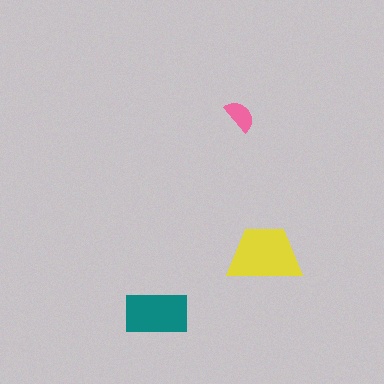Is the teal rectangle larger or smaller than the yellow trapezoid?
Smaller.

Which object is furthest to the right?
The yellow trapezoid is rightmost.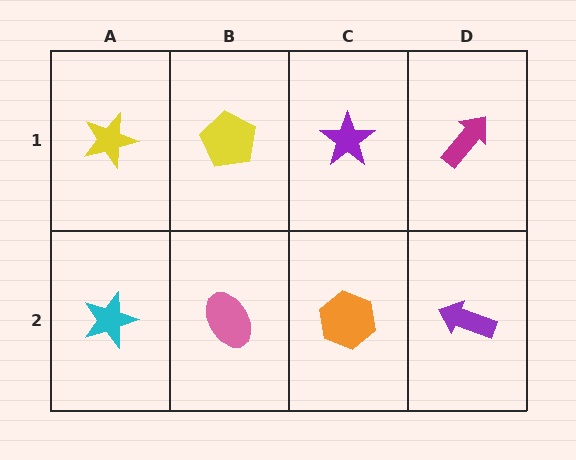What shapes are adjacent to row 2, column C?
A purple star (row 1, column C), a pink ellipse (row 2, column B), a purple arrow (row 2, column D).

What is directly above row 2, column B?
A yellow pentagon.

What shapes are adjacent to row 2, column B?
A yellow pentagon (row 1, column B), a cyan star (row 2, column A), an orange hexagon (row 2, column C).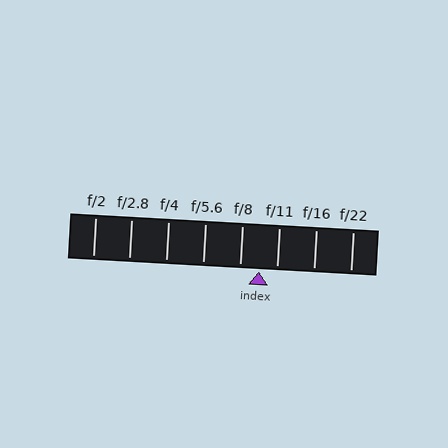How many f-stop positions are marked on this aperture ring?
There are 8 f-stop positions marked.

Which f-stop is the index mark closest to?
The index mark is closest to f/11.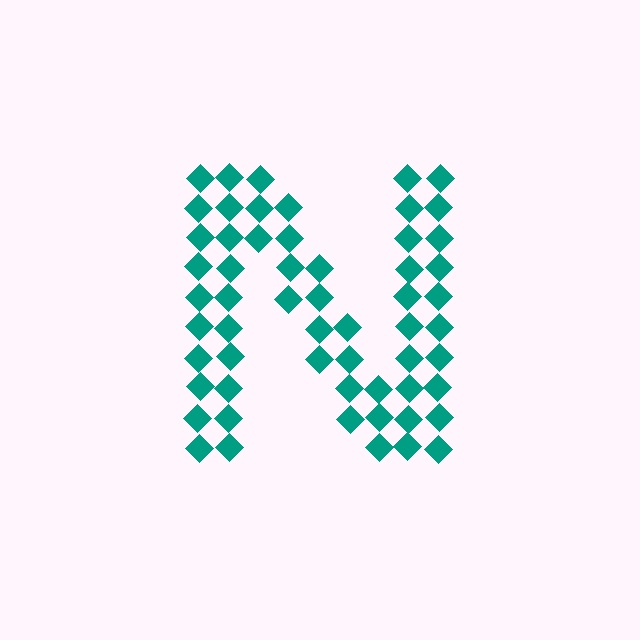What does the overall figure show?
The overall figure shows the letter N.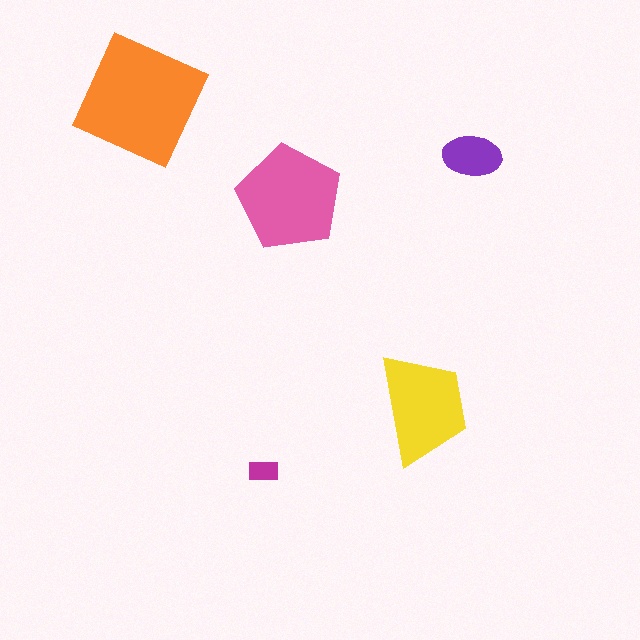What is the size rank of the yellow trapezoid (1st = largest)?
3rd.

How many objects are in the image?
There are 5 objects in the image.